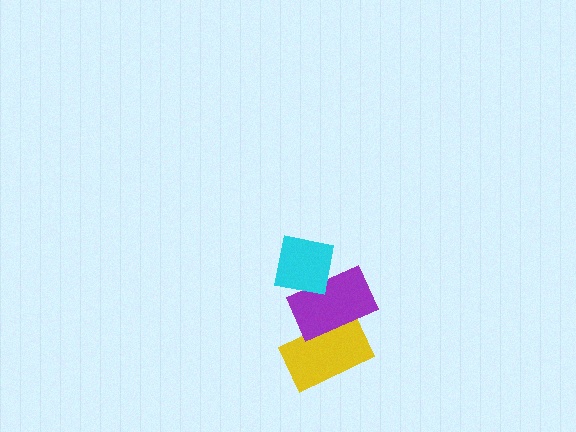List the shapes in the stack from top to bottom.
From top to bottom: the cyan square, the purple rectangle, the yellow rectangle.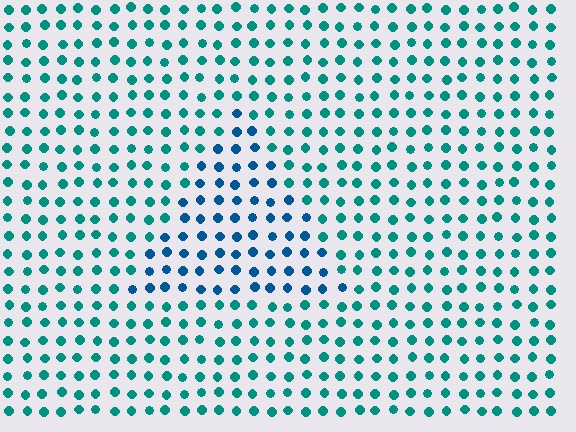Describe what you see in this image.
The image is filled with small teal elements in a uniform arrangement. A triangle-shaped region is visible where the elements are tinted to a slightly different hue, forming a subtle color boundary.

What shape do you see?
I see a triangle.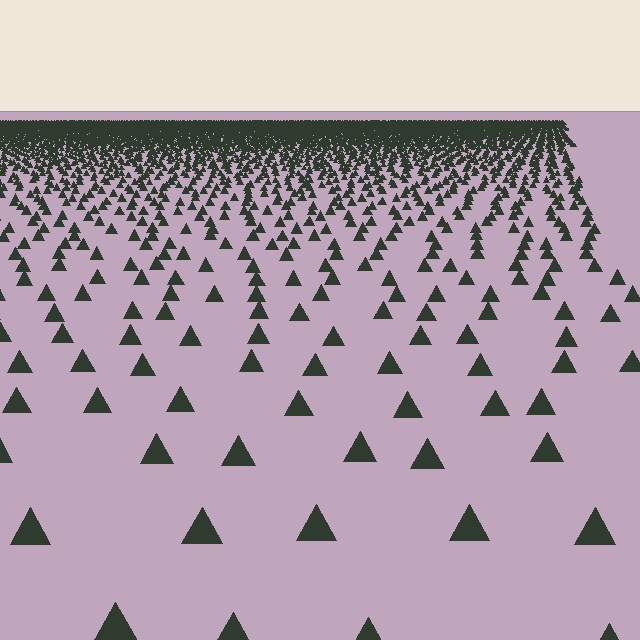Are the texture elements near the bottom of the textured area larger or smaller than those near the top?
Larger. Near the bottom, elements are closer to the viewer and appear at a bigger on-screen size.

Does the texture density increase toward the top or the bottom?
Density increases toward the top.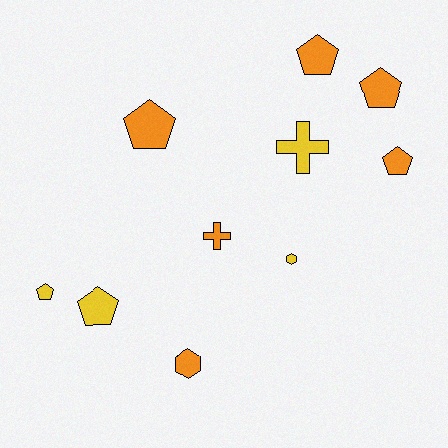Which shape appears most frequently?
Pentagon, with 6 objects.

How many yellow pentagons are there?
There are 2 yellow pentagons.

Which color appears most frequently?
Orange, with 6 objects.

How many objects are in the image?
There are 10 objects.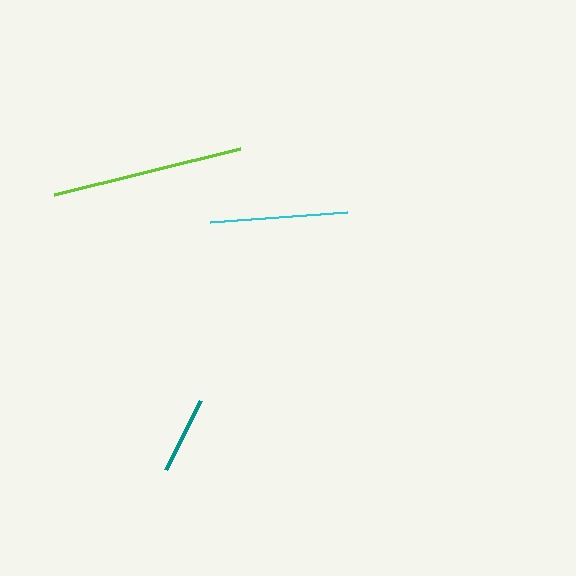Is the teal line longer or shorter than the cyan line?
The cyan line is longer than the teal line.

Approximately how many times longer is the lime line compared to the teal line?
The lime line is approximately 2.5 times the length of the teal line.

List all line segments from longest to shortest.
From longest to shortest: lime, cyan, teal.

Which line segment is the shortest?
The teal line is the shortest at approximately 78 pixels.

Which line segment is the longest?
The lime line is the longest at approximately 192 pixels.